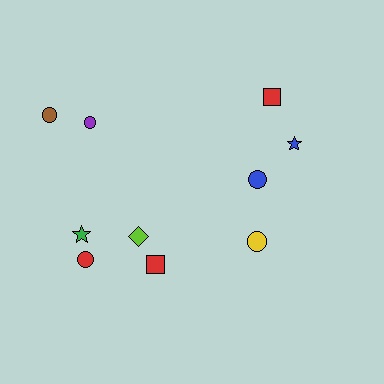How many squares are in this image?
There are 2 squares.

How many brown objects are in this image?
There is 1 brown object.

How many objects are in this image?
There are 10 objects.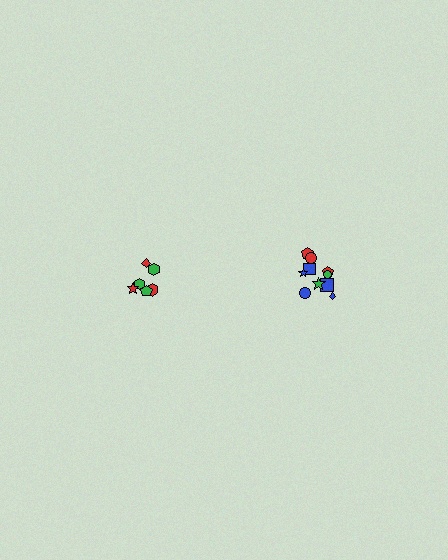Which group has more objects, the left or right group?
The right group.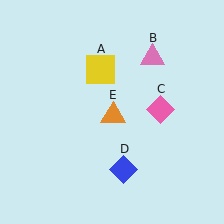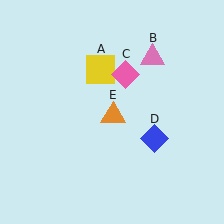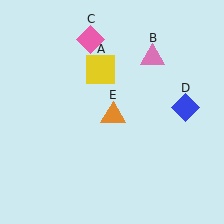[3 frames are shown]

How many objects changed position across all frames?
2 objects changed position: pink diamond (object C), blue diamond (object D).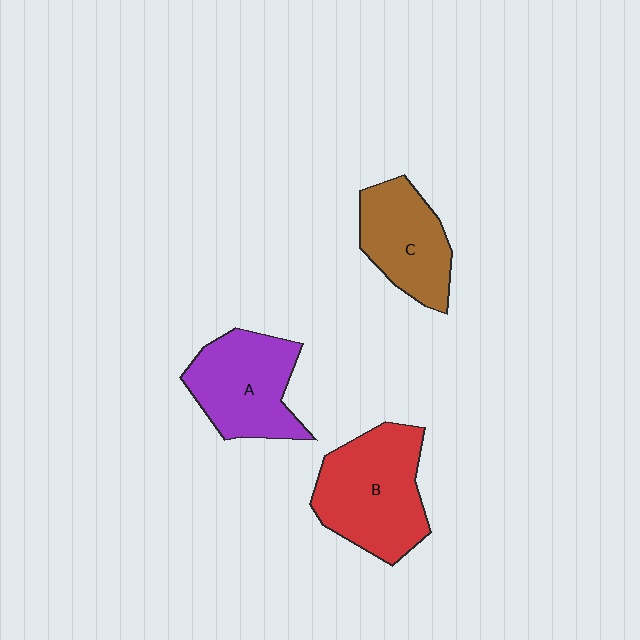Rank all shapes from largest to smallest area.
From largest to smallest: B (red), A (purple), C (brown).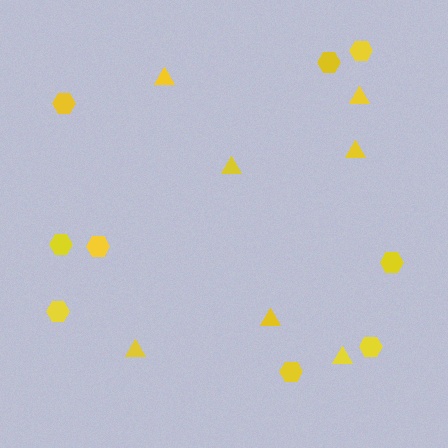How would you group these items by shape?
There are 2 groups: one group of hexagons (9) and one group of triangles (7).